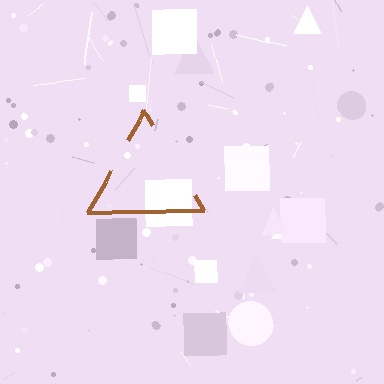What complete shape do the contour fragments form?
The contour fragments form a triangle.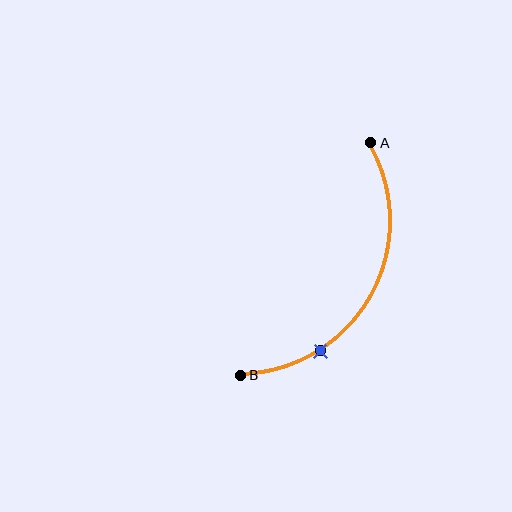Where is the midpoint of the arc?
The arc midpoint is the point on the curve farthest from the straight line joining A and B. It sits to the right of that line.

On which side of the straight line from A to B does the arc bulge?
The arc bulges to the right of the straight line connecting A and B.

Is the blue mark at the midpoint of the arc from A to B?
No. The blue mark lies on the arc but is closer to endpoint B. The arc midpoint would be at the point on the curve equidistant along the arc from both A and B.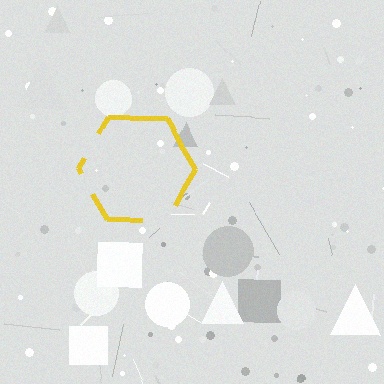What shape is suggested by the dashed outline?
The dashed outline suggests a hexagon.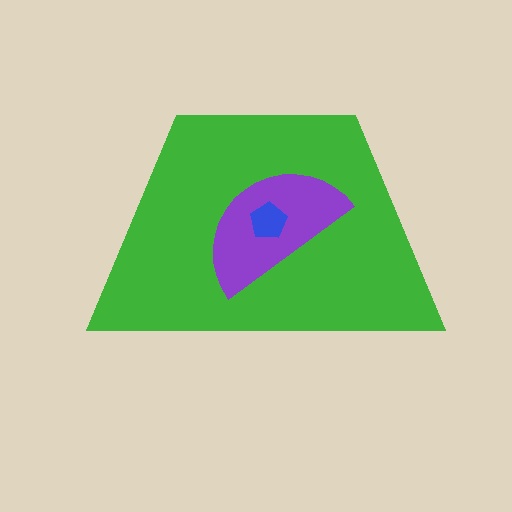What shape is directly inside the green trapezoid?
The purple semicircle.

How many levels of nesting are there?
3.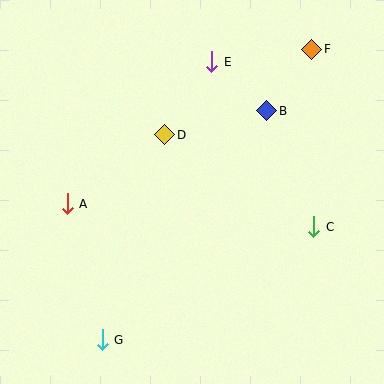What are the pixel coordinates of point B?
Point B is at (267, 111).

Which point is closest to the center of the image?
Point D at (165, 135) is closest to the center.